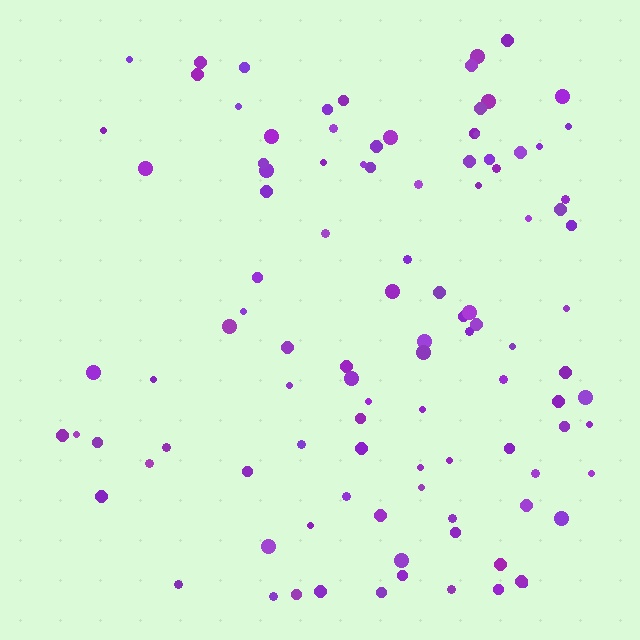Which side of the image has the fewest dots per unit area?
The left.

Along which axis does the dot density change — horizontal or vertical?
Horizontal.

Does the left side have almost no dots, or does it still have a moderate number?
Still a moderate number, just noticeably fewer than the right.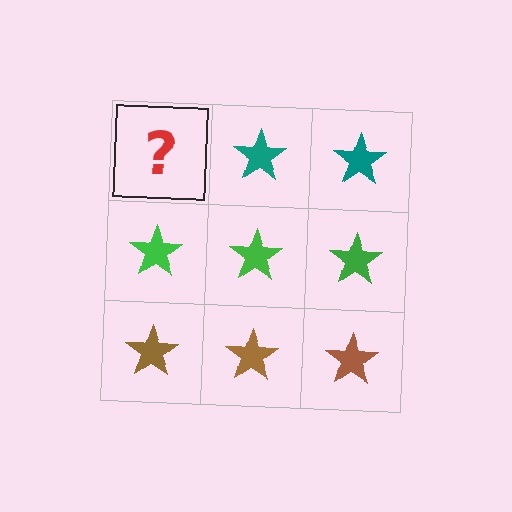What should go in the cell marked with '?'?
The missing cell should contain a teal star.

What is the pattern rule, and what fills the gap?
The rule is that each row has a consistent color. The gap should be filled with a teal star.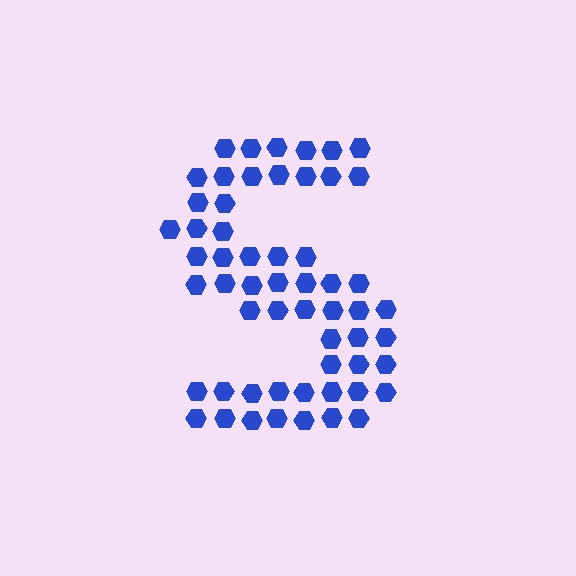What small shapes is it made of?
It is made of small hexagons.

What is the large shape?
The large shape is the letter S.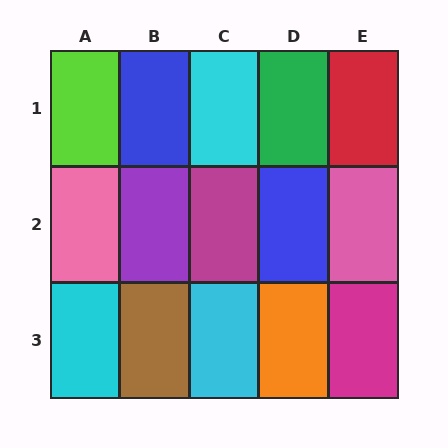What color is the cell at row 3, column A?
Cyan.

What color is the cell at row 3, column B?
Brown.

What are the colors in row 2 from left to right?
Pink, purple, magenta, blue, pink.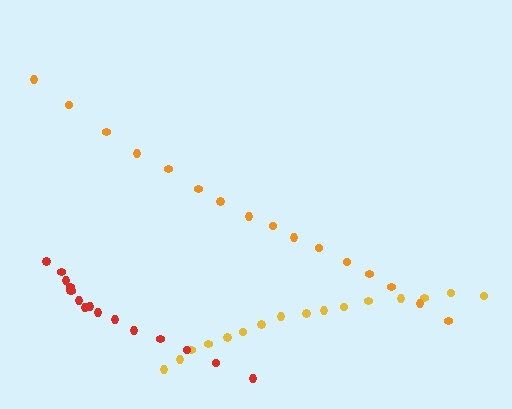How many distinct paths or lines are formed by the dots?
There are 3 distinct paths.